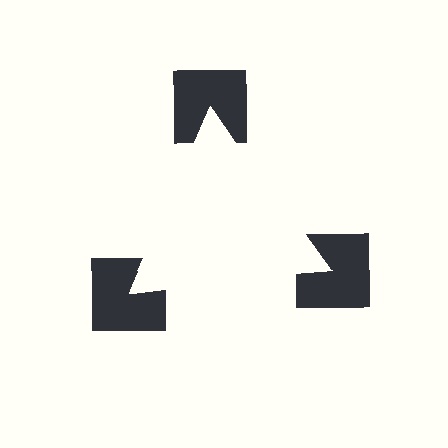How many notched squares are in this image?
There are 3 — one at each vertex of the illusory triangle.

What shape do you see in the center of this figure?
An illusory triangle — its edges are inferred from the aligned wedge cuts in the notched squares, not physically drawn.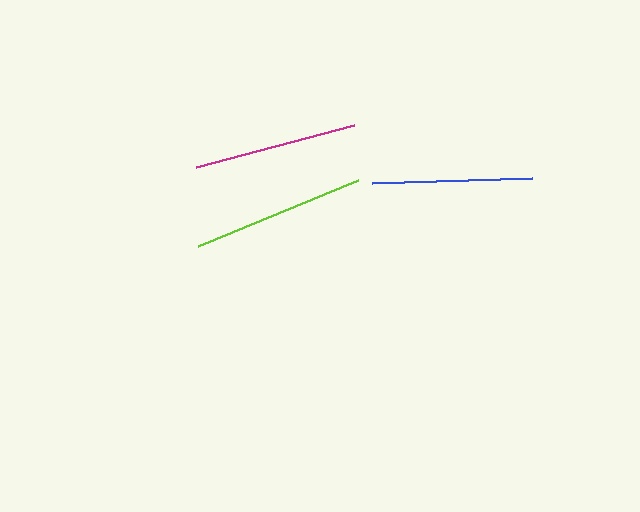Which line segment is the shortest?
The blue line is the shortest at approximately 160 pixels.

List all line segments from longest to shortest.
From longest to shortest: lime, magenta, blue.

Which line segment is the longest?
The lime line is the longest at approximately 173 pixels.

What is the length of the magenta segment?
The magenta segment is approximately 163 pixels long.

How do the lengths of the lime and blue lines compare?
The lime and blue lines are approximately the same length.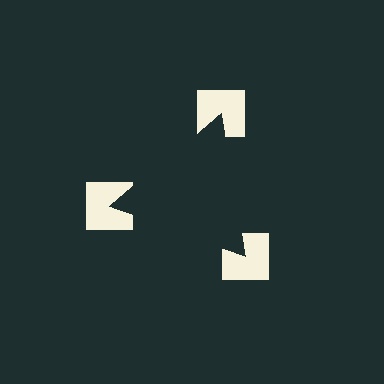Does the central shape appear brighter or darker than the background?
It typically appears slightly darker than the background, even though no actual brightness change is drawn.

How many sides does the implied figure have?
3 sides.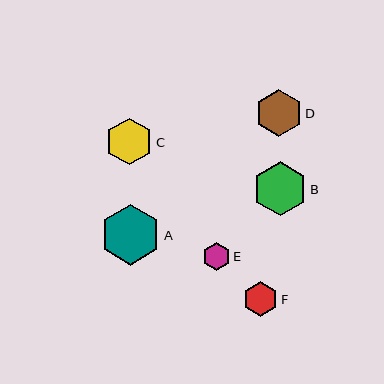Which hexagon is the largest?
Hexagon A is the largest with a size of approximately 61 pixels.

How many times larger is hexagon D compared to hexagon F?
Hexagon D is approximately 1.4 times the size of hexagon F.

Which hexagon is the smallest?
Hexagon E is the smallest with a size of approximately 28 pixels.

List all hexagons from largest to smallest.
From largest to smallest: A, B, D, C, F, E.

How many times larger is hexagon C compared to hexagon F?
Hexagon C is approximately 1.3 times the size of hexagon F.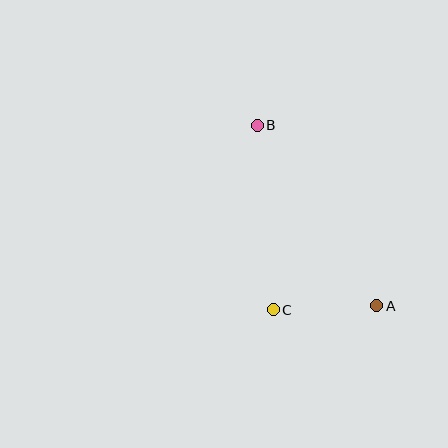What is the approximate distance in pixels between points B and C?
The distance between B and C is approximately 185 pixels.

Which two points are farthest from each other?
Points A and B are farthest from each other.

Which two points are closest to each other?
Points A and C are closest to each other.